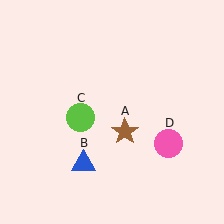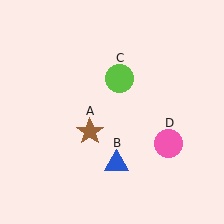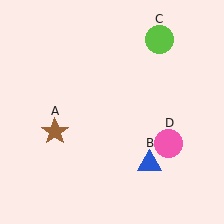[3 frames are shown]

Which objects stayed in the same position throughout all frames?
Pink circle (object D) remained stationary.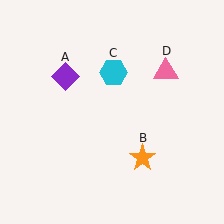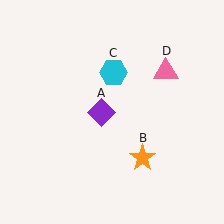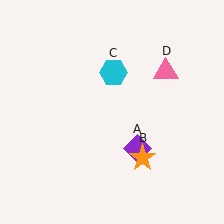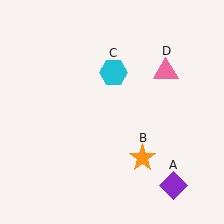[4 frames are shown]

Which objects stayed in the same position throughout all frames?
Orange star (object B) and cyan hexagon (object C) and pink triangle (object D) remained stationary.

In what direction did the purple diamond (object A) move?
The purple diamond (object A) moved down and to the right.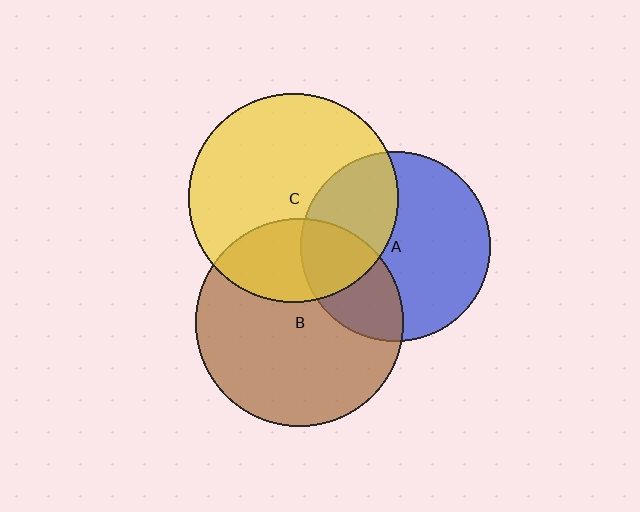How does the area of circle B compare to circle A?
Approximately 1.2 times.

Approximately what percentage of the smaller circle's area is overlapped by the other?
Approximately 30%.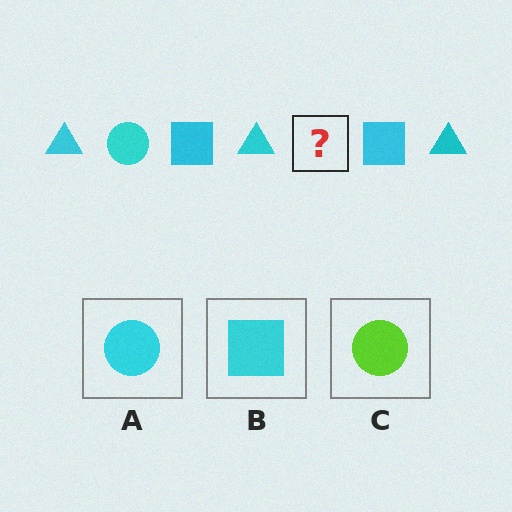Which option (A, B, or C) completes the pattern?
A.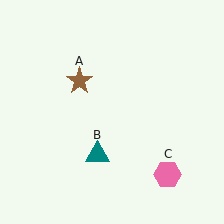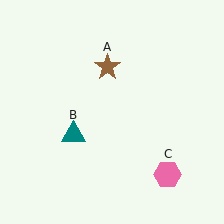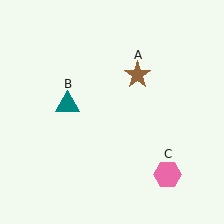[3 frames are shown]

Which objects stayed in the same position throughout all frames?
Pink hexagon (object C) remained stationary.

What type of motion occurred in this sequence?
The brown star (object A), teal triangle (object B) rotated clockwise around the center of the scene.